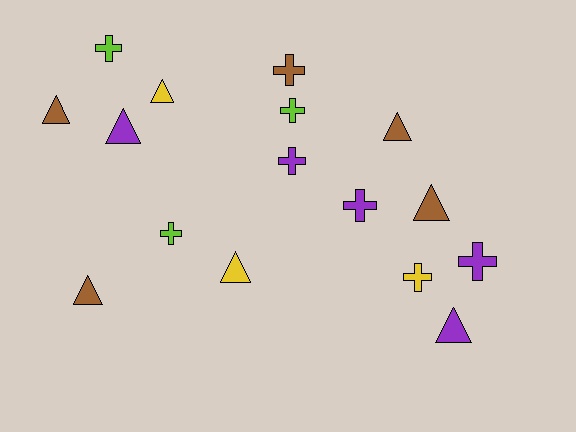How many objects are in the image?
There are 16 objects.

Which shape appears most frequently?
Cross, with 8 objects.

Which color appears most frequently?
Purple, with 5 objects.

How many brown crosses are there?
There is 1 brown cross.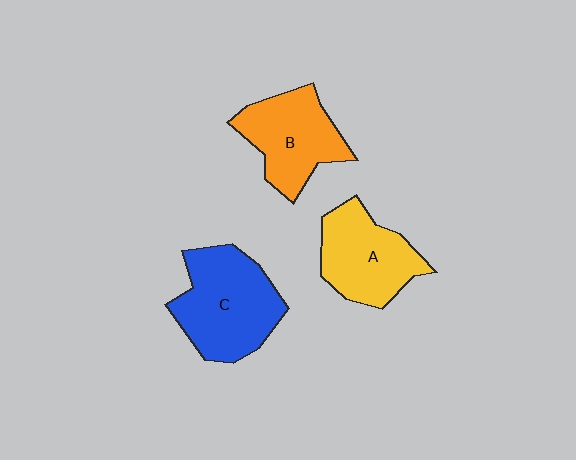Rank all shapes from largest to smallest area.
From largest to smallest: C (blue), A (yellow), B (orange).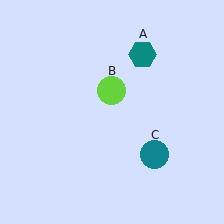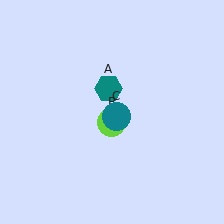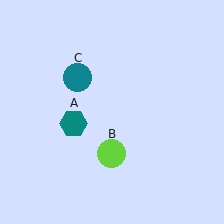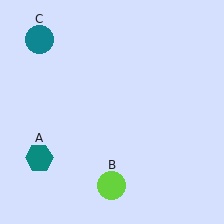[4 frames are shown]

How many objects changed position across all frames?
3 objects changed position: teal hexagon (object A), lime circle (object B), teal circle (object C).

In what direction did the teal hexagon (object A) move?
The teal hexagon (object A) moved down and to the left.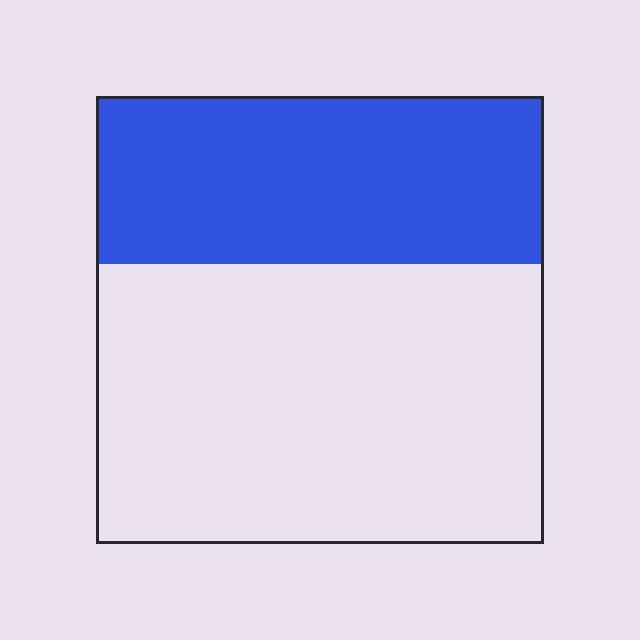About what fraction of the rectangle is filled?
About three eighths (3/8).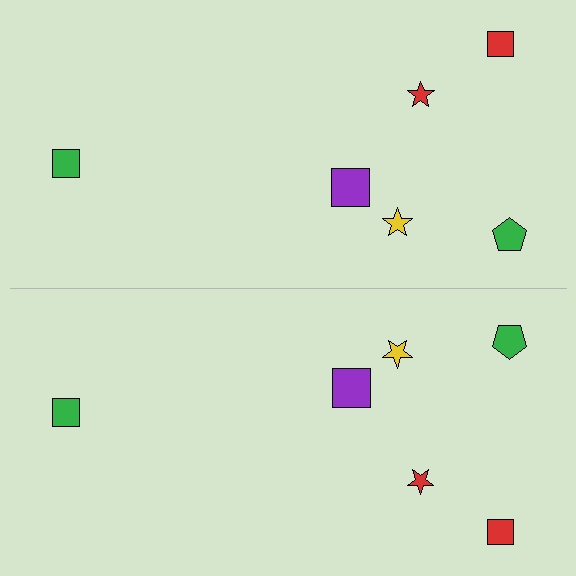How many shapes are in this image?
There are 12 shapes in this image.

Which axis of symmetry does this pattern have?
The pattern has a horizontal axis of symmetry running through the center of the image.